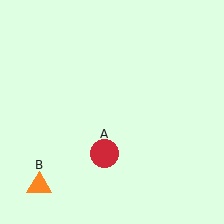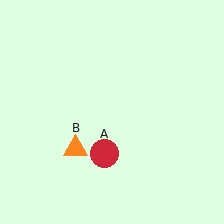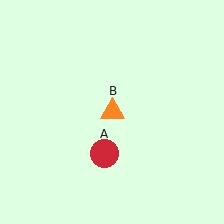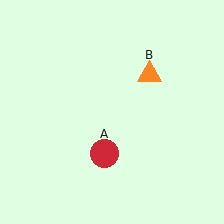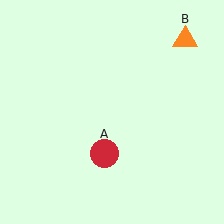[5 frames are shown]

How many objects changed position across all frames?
1 object changed position: orange triangle (object B).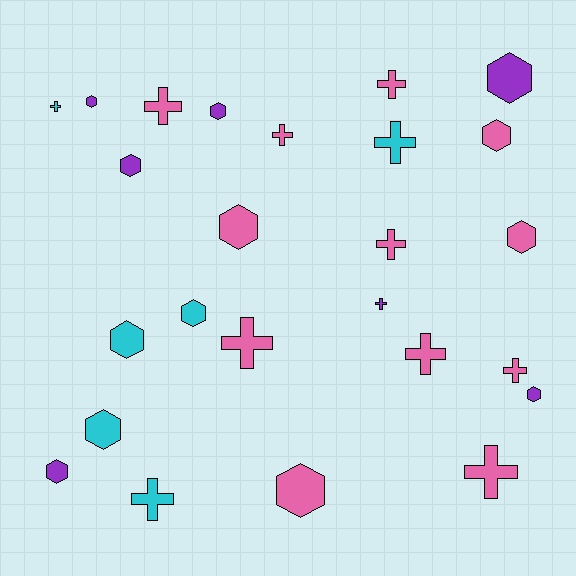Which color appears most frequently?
Pink, with 12 objects.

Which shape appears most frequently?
Hexagon, with 13 objects.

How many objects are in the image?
There are 25 objects.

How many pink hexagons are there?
There are 4 pink hexagons.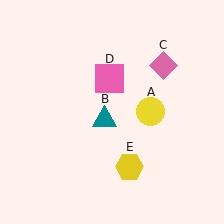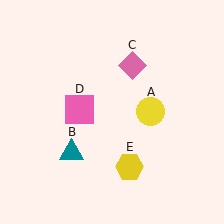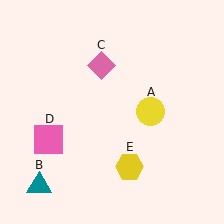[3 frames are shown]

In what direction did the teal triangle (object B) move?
The teal triangle (object B) moved down and to the left.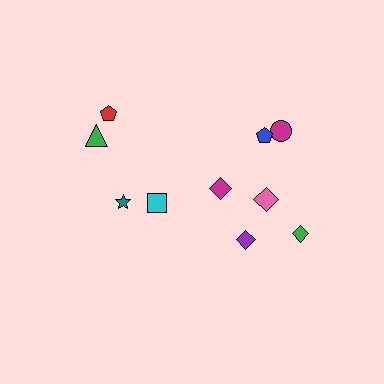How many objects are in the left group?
There are 4 objects.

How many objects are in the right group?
There are 6 objects.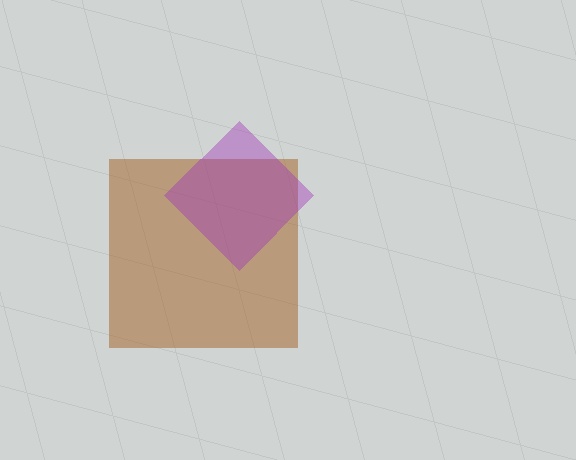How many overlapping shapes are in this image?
There are 2 overlapping shapes in the image.